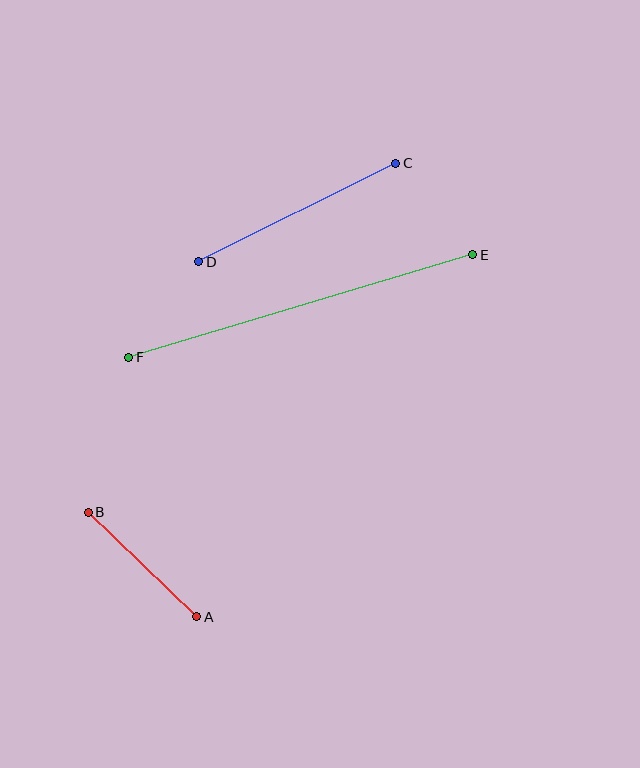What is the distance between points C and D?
The distance is approximately 220 pixels.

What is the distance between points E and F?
The distance is approximately 359 pixels.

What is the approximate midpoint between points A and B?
The midpoint is at approximately (142, 564) pixels.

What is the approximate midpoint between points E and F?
The midpoint is at approximately (301, 306) pixels.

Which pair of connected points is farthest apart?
Points E and F are farthest apart.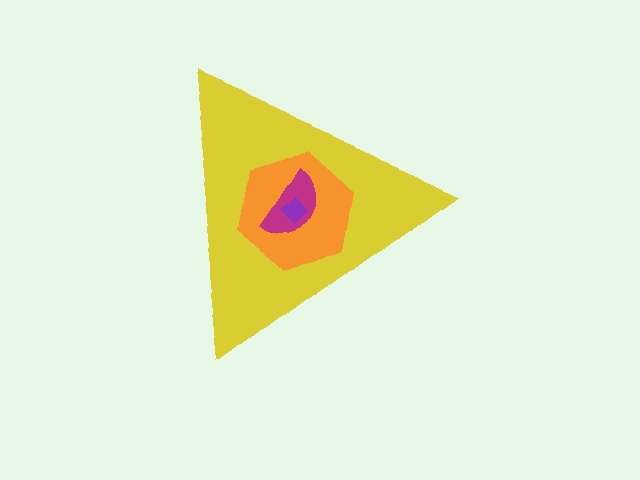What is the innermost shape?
The purple diamond.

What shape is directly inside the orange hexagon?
The magenta semicircle.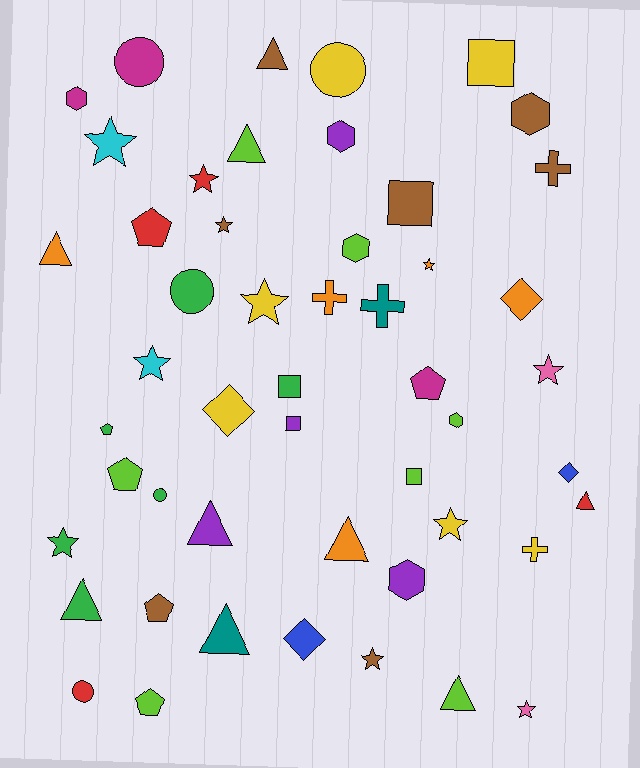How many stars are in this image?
There are 11 stars.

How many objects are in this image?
There are 50 objects.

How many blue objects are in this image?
There are 2 blue objects.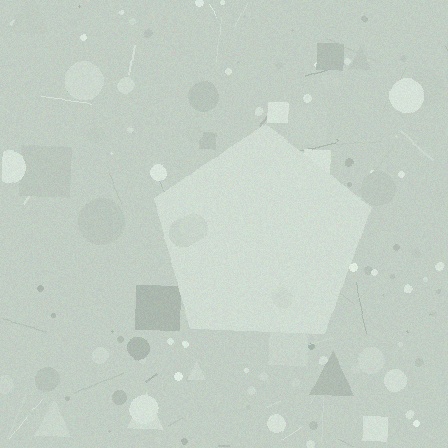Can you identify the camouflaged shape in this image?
The camouflaged shape is a pentagon.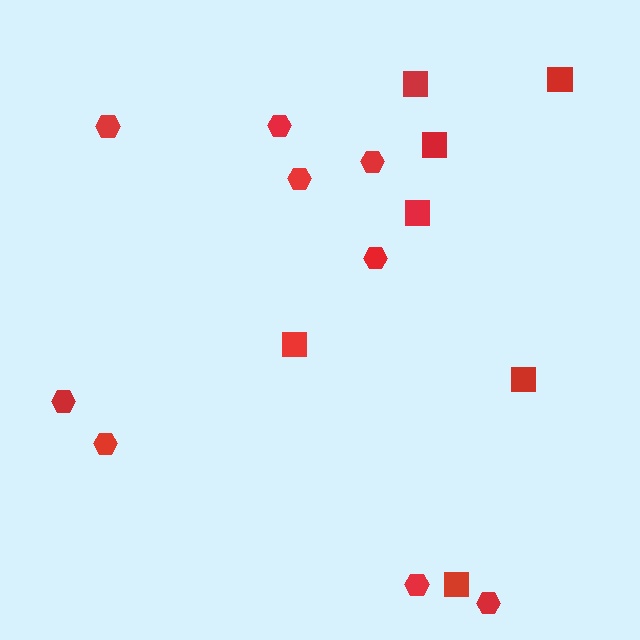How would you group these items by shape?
There are 2 groups: one group of hexagons (9) and one group of squares (7).